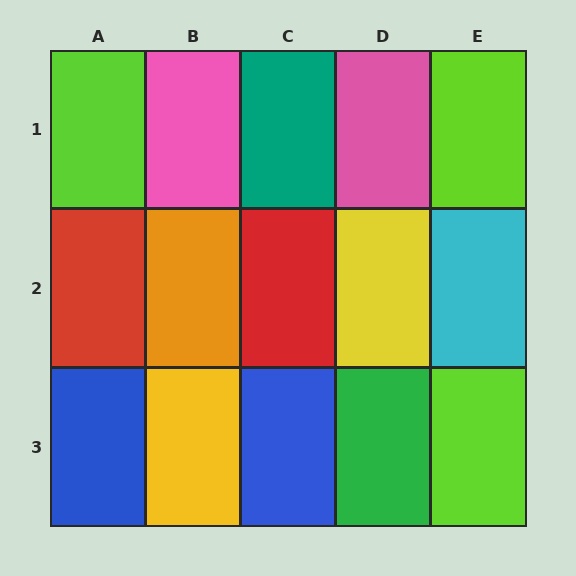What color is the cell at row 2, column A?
Red.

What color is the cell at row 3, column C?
Blue.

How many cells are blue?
2 cells are blue.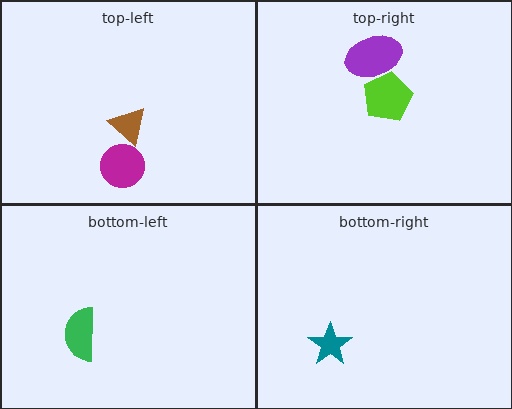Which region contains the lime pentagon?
The top-right region.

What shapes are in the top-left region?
The brown triangle, the magenta circle.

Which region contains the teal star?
The bottom-right region.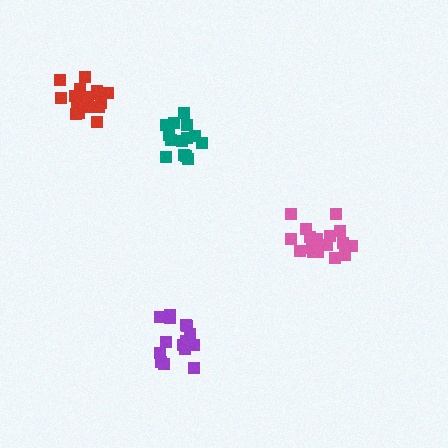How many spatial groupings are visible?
There are 4 spatial groupings.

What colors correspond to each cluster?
The clusters are colored: purple, pink, red, teal.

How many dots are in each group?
Group 1: 16 dots, Group 2: 18 dots, Group 3: 18 dots, Group 4: 14 dots (66 total).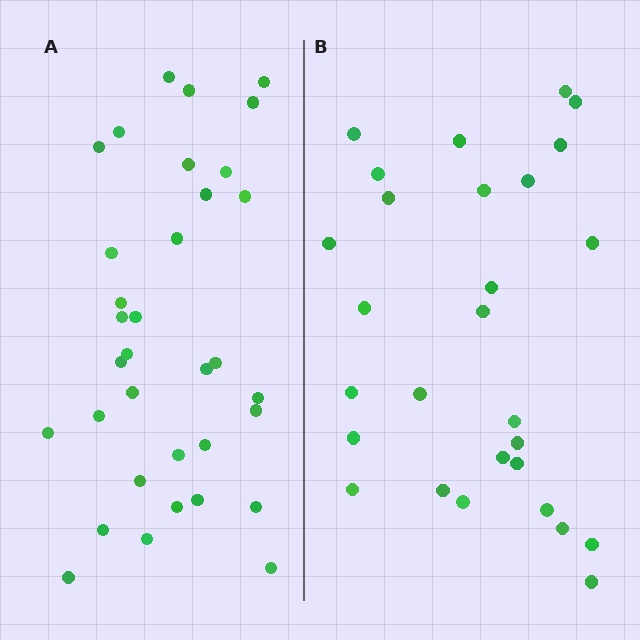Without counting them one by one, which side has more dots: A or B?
Region A (the left region) has more dots.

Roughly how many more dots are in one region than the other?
Region A has about 6 more dots than region B.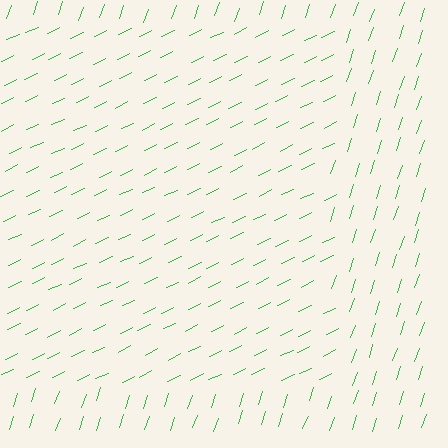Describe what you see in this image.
The image is filled with small green line segments. A rectangle region in the image has lines oriented differently from the surrounding lines, creating a visible texture boundary.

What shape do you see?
I see a rectangle.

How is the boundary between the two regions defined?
The boundary is defined purely by a change in line orientation (approximately 45 degrees difference). All lines are the same color and thickness.